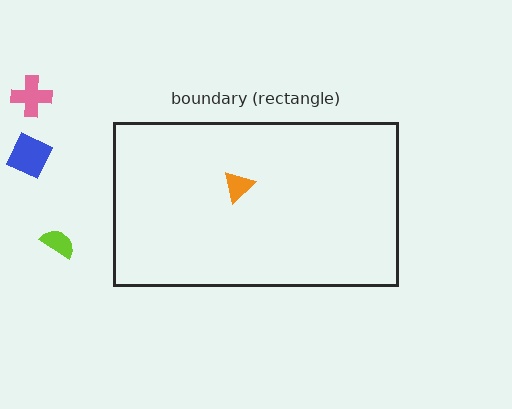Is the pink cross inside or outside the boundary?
Outside.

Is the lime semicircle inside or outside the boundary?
Outside.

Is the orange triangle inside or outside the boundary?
Inside.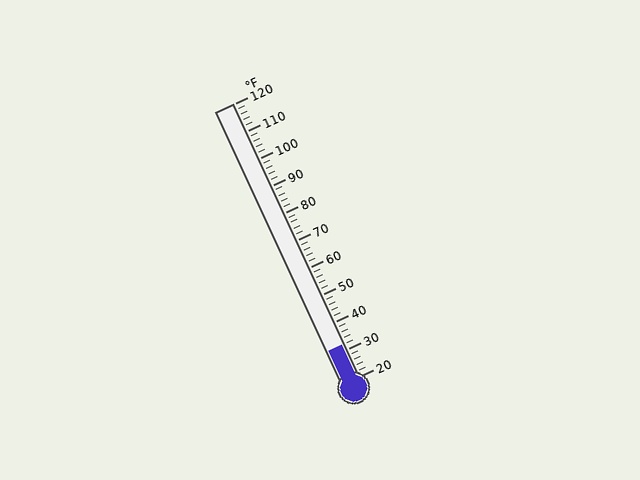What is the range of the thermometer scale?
The thermometer scale ranges from 20°F to 120°F.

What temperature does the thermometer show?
The thermometer shows approximately 32°F.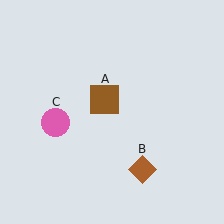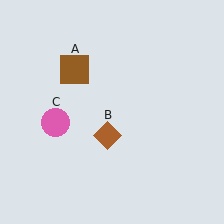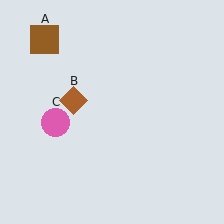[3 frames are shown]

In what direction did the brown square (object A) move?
The brown square (object A) moved up and to the left.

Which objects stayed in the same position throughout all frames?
Pink circle (object C) remained stationary.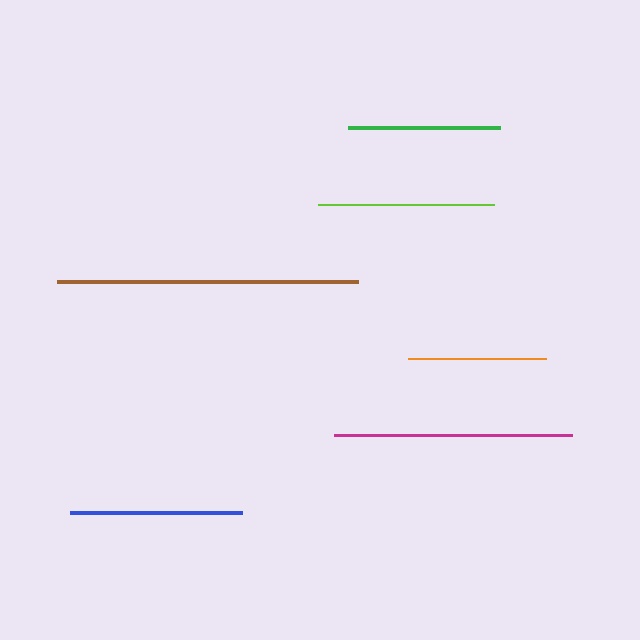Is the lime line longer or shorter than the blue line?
The lime line is longer than the blue line.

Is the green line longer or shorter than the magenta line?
The magenta line is longer than the green line.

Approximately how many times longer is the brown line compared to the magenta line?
The brown line is approximately 1.3 times the length of the magenta line.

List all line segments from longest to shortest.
From longest to shortest: brown, magenta, lime, blue, green, orange.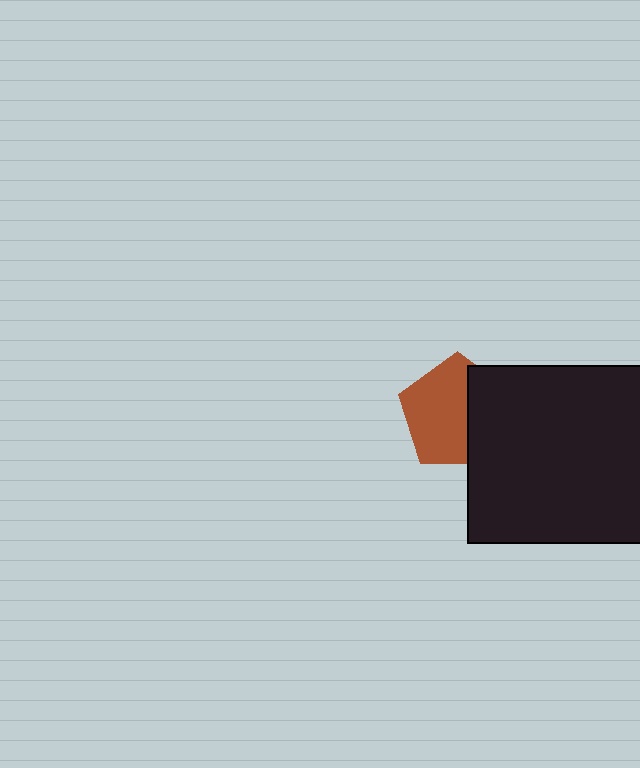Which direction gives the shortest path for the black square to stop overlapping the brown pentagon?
Moving right gives the shortest separation.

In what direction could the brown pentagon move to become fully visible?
The brown pentagon could move left. That would shift it out from behind the black square entirely.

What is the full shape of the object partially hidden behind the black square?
The partially hidden object is a brown pentagon.